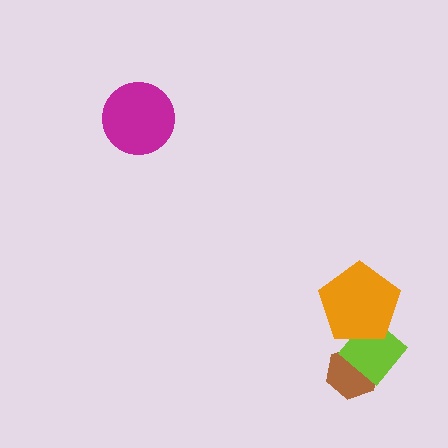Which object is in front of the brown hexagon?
The lime diamond is in front of the brown hexagon.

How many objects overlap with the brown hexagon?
1 object overlaps with the brown hexagon.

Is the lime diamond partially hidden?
Yes, it is partially covered by another shape.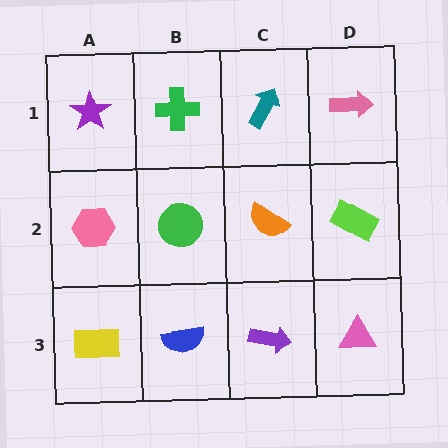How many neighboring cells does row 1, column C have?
3.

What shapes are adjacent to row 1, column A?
A pink hexagon (row 2, column A), a green cross (row 1, column B).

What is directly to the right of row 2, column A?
A green circle.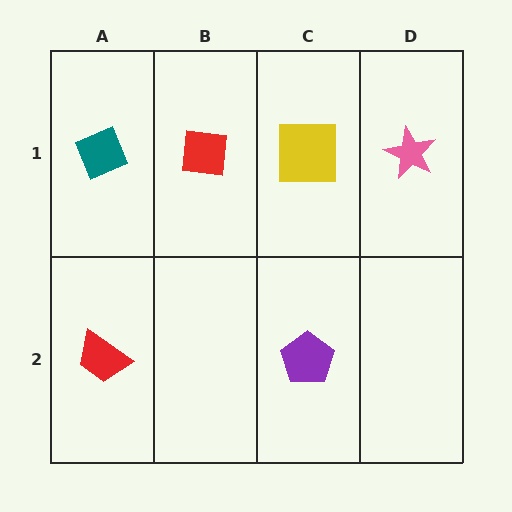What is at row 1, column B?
A red square.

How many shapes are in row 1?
4 shapes.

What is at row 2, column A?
A red trapezoid.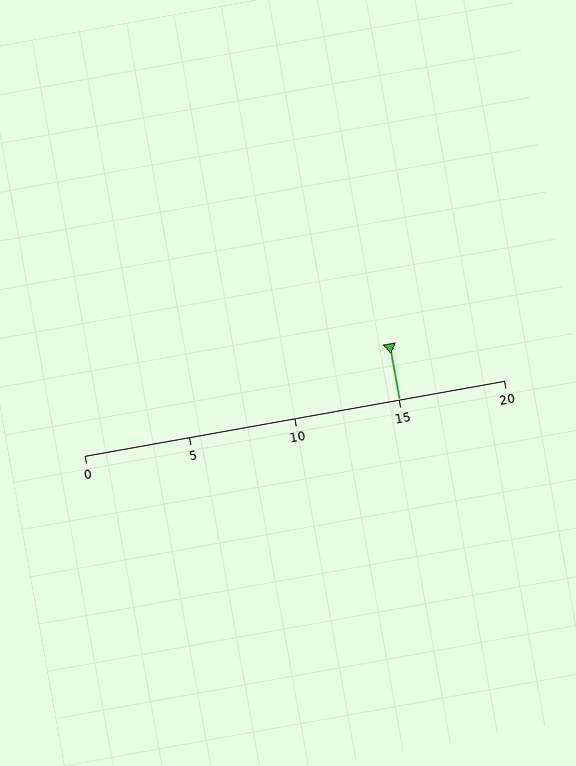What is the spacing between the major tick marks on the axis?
The major ticks are spaced 5 apart.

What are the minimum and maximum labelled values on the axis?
The axis runs from 0 to 20.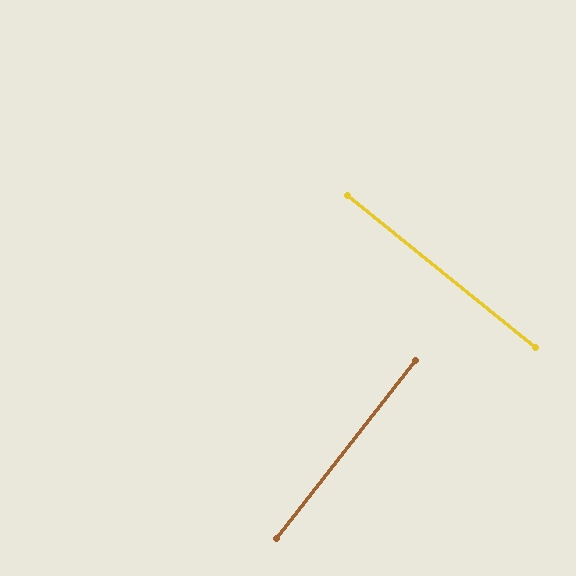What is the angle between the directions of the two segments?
Approximately 89 degrees.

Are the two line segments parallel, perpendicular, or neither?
Perpendicular — they meet at approximately 89°.